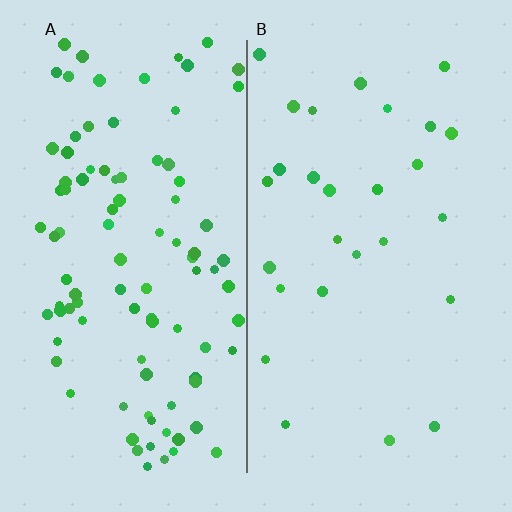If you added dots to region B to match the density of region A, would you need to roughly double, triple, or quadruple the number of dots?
Approximately quadruple.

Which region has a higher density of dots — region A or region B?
A (the left).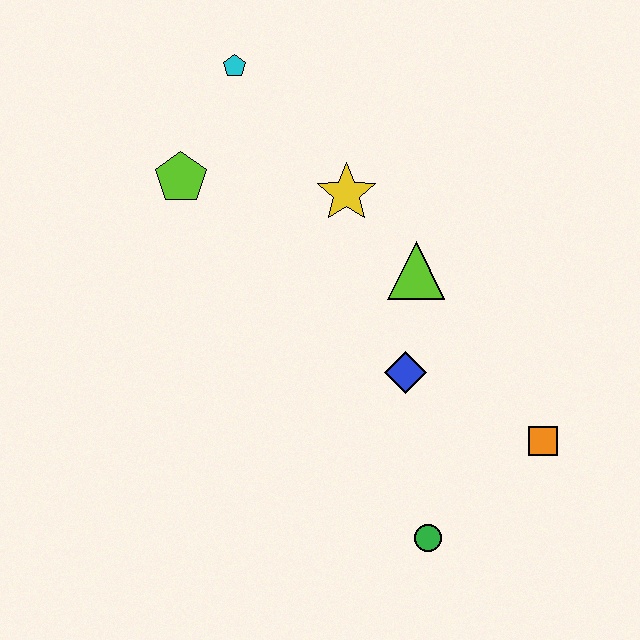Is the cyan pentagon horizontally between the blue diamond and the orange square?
No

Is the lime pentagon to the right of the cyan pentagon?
No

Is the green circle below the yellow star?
Yes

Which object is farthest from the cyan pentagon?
The green circle is farthest from the cyan pentagon.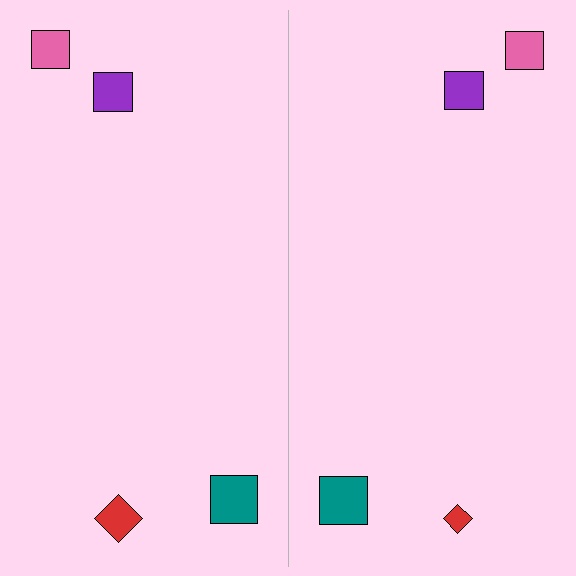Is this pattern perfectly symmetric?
No, the pattern is not perfectly symmetric. The red diamond on the right side has a different size than its mirror counterpart.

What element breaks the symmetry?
The red diamond on the right side has a different size than its mirror counterpart.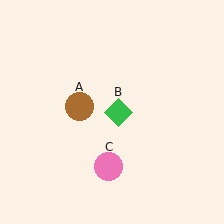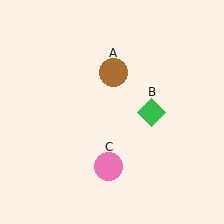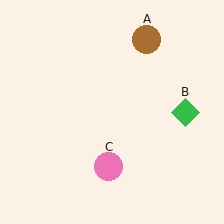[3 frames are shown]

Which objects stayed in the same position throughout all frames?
Pink circle (object C) remained stationary.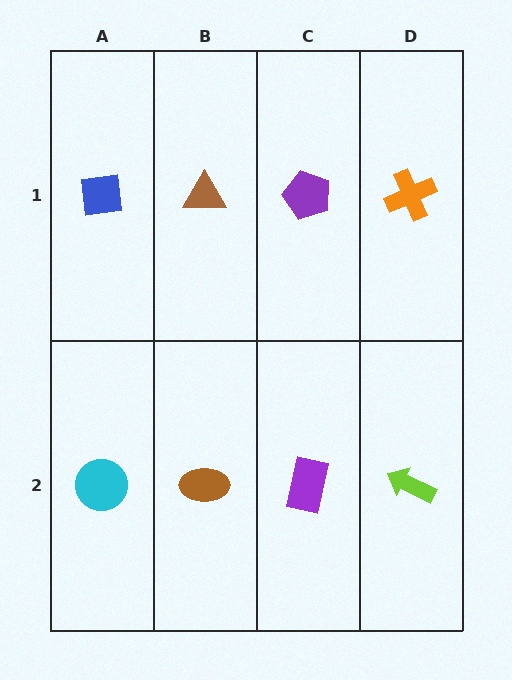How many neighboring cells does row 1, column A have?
2.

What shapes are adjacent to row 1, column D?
A lime arrow (row 2, column D), a purple pentagon (row 1, column C).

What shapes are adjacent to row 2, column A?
A blue square (row 1, column A), a brown ellipse (row 2, column B).